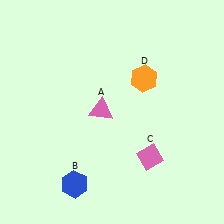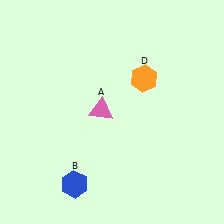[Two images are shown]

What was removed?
The pink diamond (C) was removed in Image 2.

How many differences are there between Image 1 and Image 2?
There is 1 difference between the two images.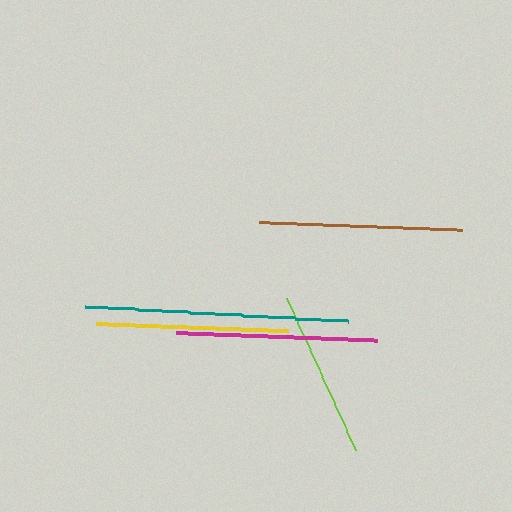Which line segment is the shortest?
The lime line is the shortest at approximately 166 pixels.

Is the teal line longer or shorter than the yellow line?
The teal line is longer than the yellow line.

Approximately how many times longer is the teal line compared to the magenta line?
The teal line is approximately 1.3 times the length of the magenta line.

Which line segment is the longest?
The teal line is the longest at approximately 263 pixels.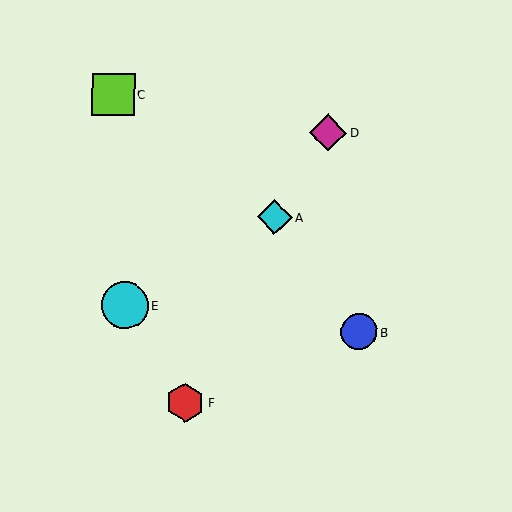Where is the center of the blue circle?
The center of the blue circle is at (359, 332).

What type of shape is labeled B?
Shape B is a blue circle.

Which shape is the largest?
The cyan circle (labeled E) is the largest.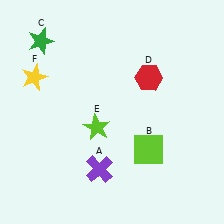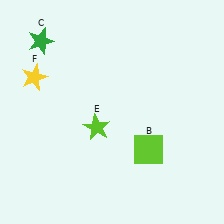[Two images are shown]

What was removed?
The purple cross (A), the red hexagon (D) were removed in Image 2.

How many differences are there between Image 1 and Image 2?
There are 2 differences between the two images.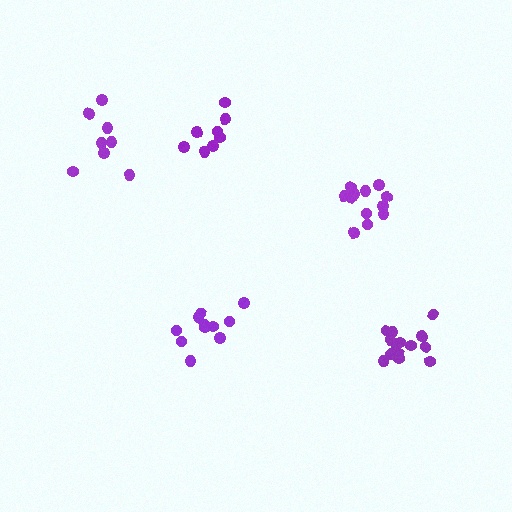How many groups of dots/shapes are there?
There are 5 groups.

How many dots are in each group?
Group 1: 8 dots, Group 2: 11 dots, Group 3: 14 dots, Group 4: 12 dots, Group 5: 8 dots (53 total).